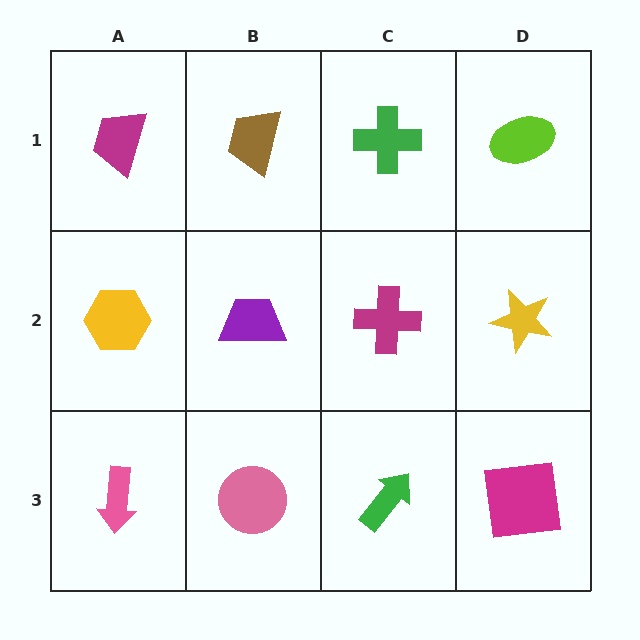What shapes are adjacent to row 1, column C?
A magenta cross (row 2, column C), a brown trapezoid (row 1, column B), a lime ellipse (row 1, column D).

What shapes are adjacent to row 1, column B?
A purple trapezoid (row 2, column B), a magenta trapezoid (row 1, column A), a green cross (row 1, column C).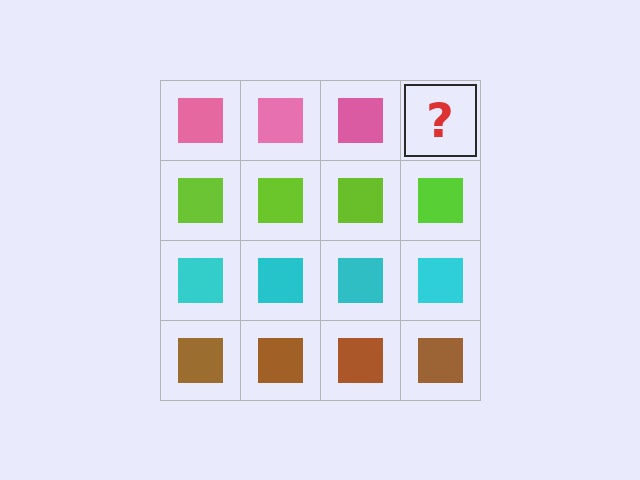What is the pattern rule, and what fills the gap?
The rule is that each row has a consistent color. The gap should be filled with a pink square.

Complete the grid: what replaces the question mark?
The question mark should be replaced with a pink square.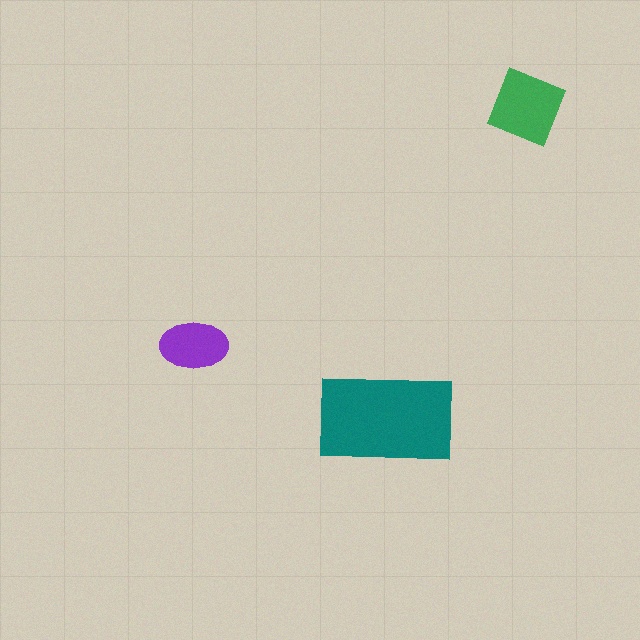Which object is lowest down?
The teal rectangle is bottommost.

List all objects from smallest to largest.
The purple ellipse, the green diamond, the teal rectangle.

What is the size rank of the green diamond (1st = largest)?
2nd.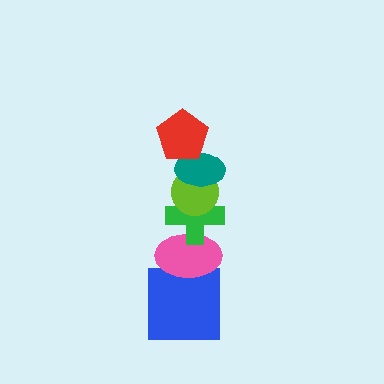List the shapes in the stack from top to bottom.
From top to bottom: the red pentagon, the teal ellipse, the lime circle, the green cross, the pink ellipse, the blue square.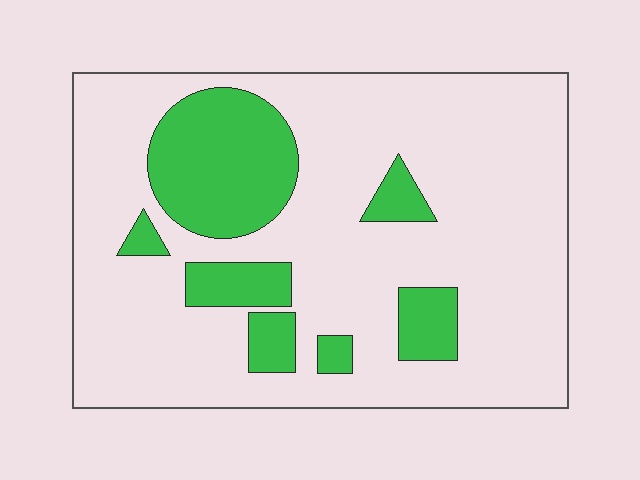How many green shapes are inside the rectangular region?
7.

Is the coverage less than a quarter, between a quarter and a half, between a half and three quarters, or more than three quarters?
Less than a quarter.